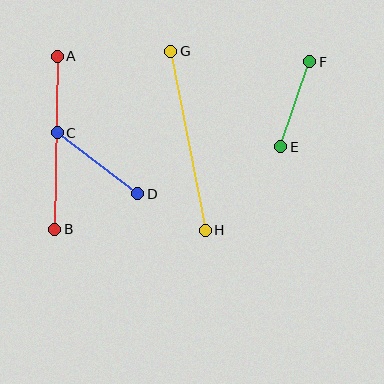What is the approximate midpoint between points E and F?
The midpoint is at approximately (295, 104) pixels.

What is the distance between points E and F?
The distance is approximately 90 pixels.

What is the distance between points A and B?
The distance is approximately 173 pixels.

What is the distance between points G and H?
The distance is approximately 182 pixels.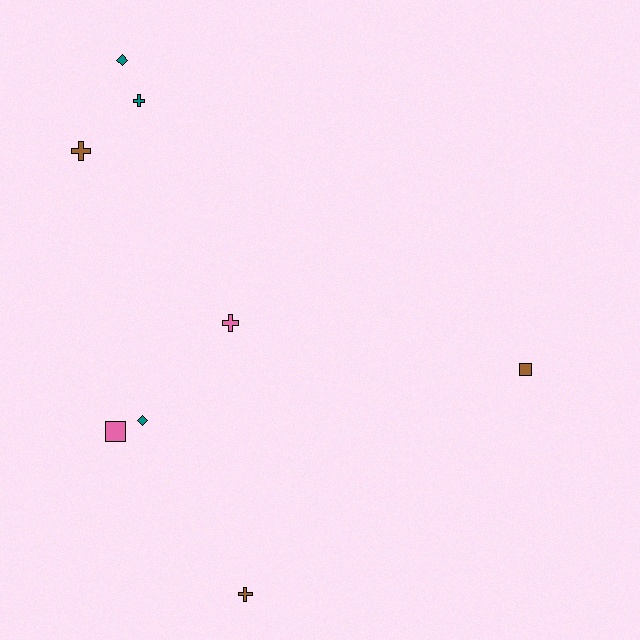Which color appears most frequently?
Teal, with 3 objects.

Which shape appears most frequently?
Cross, with 4 objects.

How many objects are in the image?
There are 8 objects.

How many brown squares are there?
There is 1 brown square.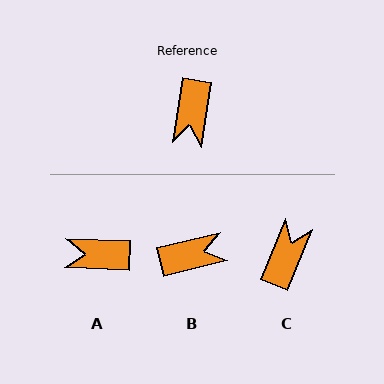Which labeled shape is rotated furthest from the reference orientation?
C, about 167 degrees away.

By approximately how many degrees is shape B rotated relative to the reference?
Approximately 113 degrees counter-clockwise.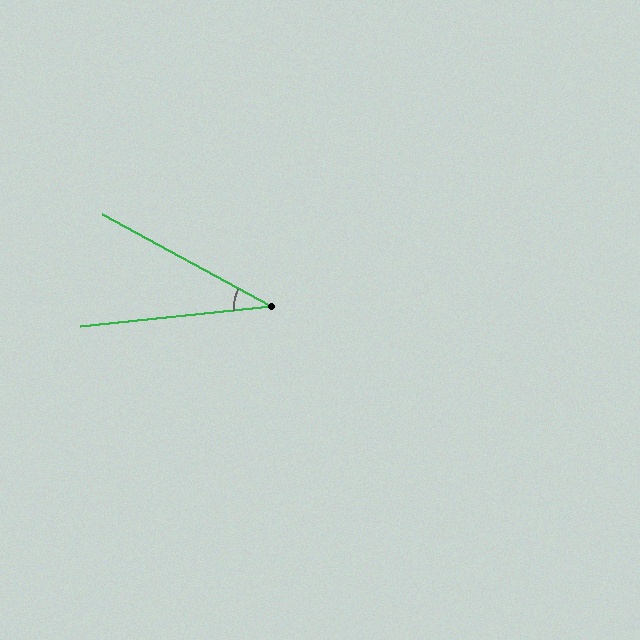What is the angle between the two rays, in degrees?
Approximately 34 degrees.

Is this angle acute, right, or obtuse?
It is acute.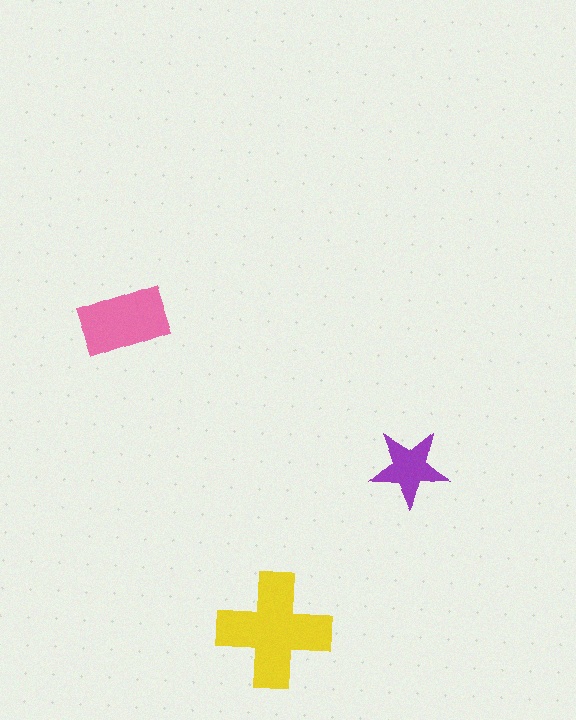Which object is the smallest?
The purple star.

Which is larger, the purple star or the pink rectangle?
The pink rectangle.